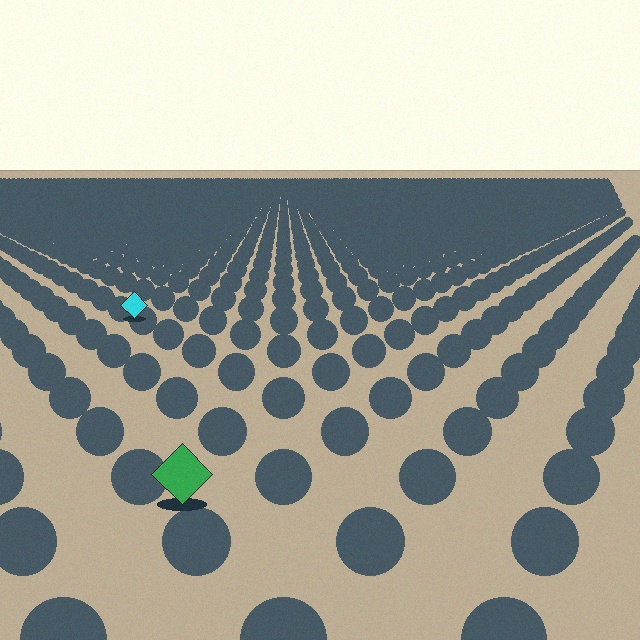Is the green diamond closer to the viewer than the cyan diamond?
Yes. The green diamond is closer — you can tell from the texture gradient: the ground texture is coarser near it.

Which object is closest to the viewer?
The green diamond is closest. The texture marks near it are larger and more spread out.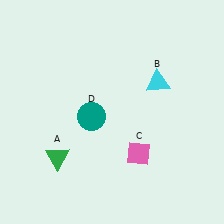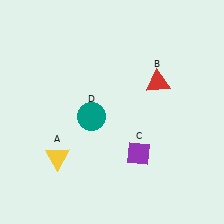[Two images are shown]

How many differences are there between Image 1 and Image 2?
There are 3 differences between the two images.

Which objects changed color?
A changed from green to yellow. B changed from cyan to red. C changed from pink to purple.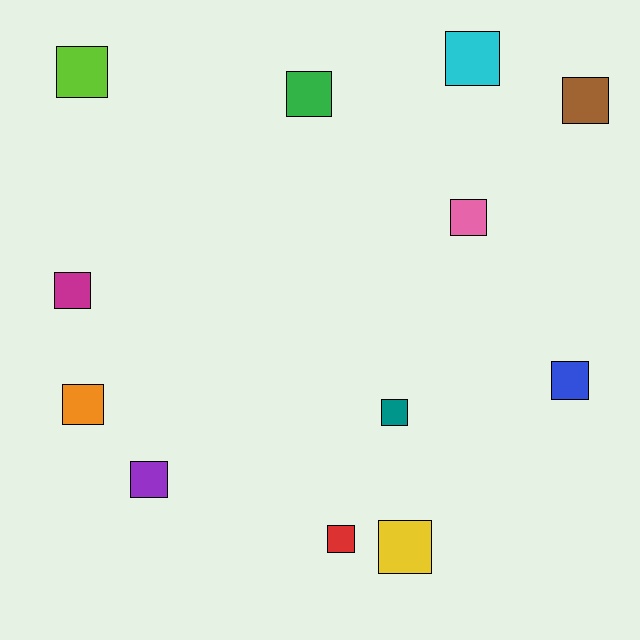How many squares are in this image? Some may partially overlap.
There are 12 squares.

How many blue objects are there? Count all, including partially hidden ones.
There is 1 blue object.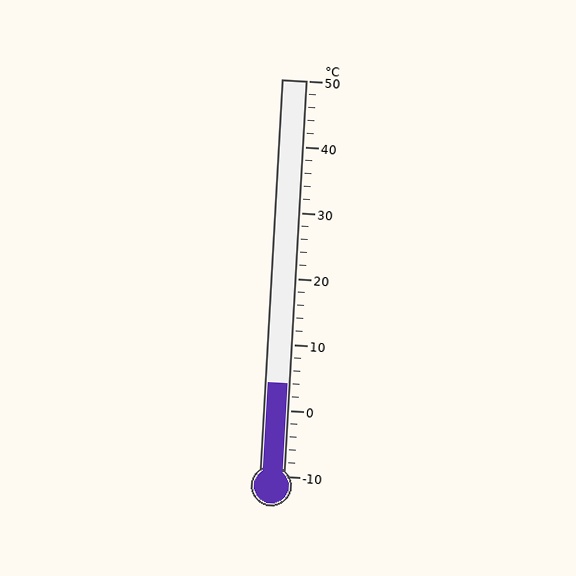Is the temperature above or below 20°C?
The temperature is below 20°C.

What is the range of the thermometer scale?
The thermometer scale ranges from -10°C to 50°C.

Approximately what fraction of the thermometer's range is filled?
The thermometer is filled to approximately 25% of its range.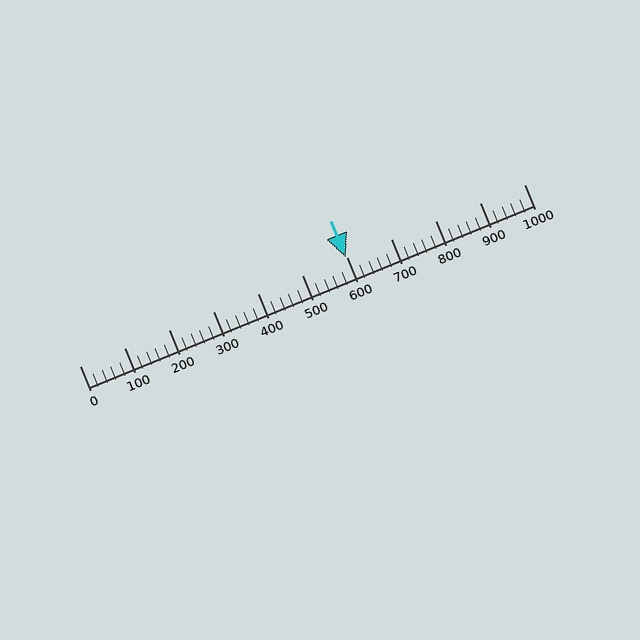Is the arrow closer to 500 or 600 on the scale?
The arrow is closer to 600.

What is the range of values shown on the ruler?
The ruler shows values from 0 to 1000.